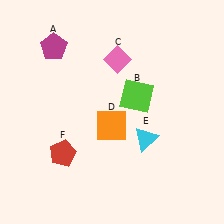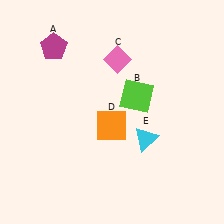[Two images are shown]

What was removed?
The red pentagon (F) was removed in Image 2.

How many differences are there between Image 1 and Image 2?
There is 1 difference between the two images.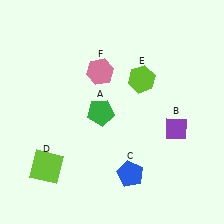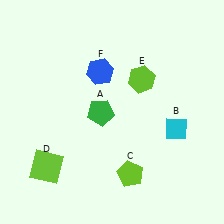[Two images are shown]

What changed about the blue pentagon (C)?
In Image 1, C is blue. In Image 2, it changed to lime.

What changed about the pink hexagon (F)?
In Image 1, F is pink. In Image 2, it changed to blue.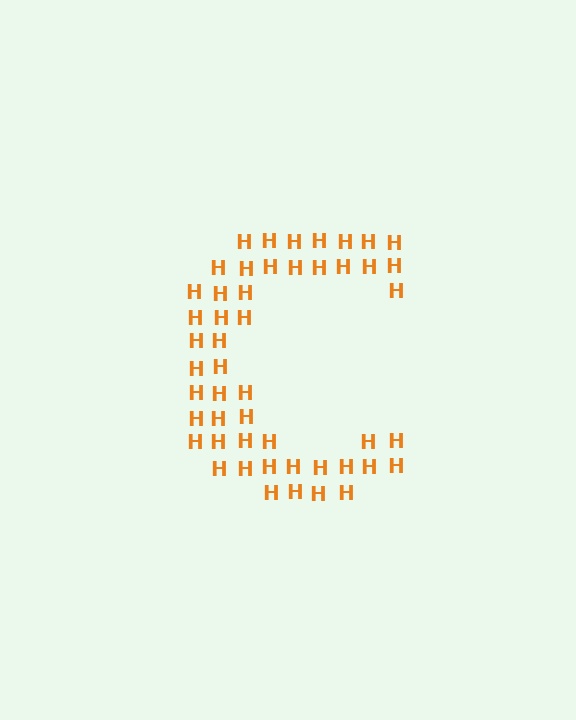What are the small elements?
The small elements are letter H's.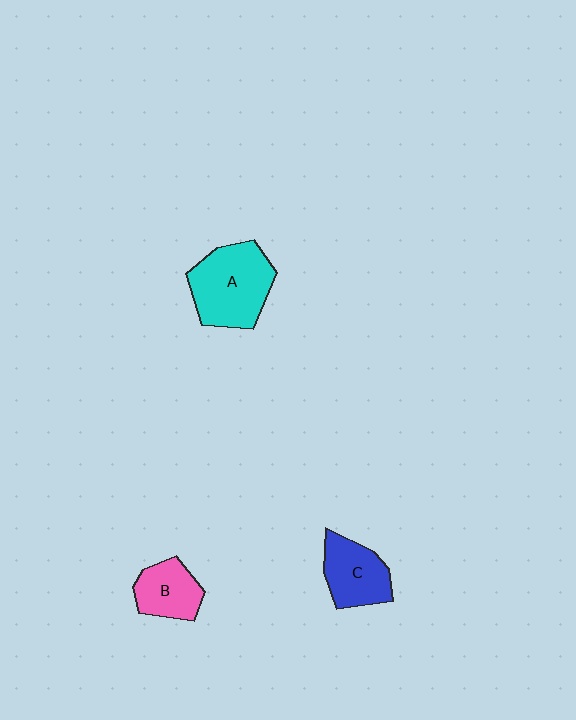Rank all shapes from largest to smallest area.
From largest to smallest: A (cyan), C (blue), B (pink).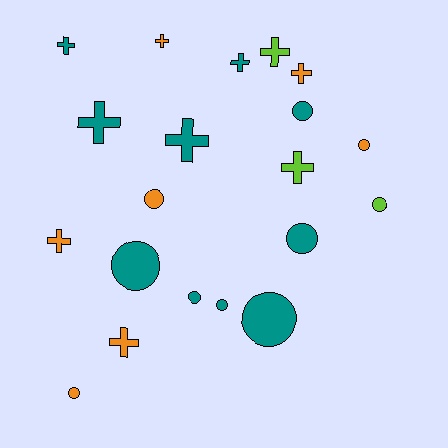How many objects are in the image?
There are 20 objects.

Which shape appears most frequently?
Circle, with 10 objects.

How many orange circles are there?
There are 3 orange circles.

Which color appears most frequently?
Teal, with 10 objects.